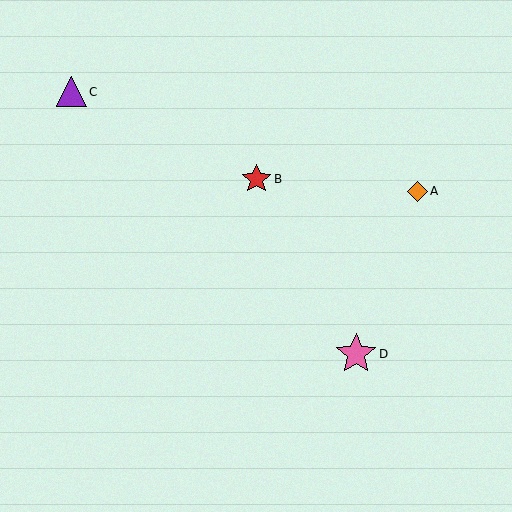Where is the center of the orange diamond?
The center of the orange diamond is at (417, 191).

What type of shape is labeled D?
Shape D is a pink star.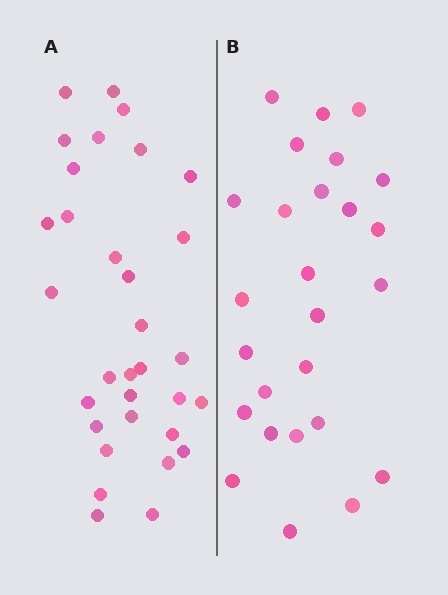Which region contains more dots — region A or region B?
Region A (the left region) has more dots.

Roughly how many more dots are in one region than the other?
Region A has about 6 more dots than region B.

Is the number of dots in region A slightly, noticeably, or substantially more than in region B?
Region A has only slightly more — the two regions are fairly close. The ratio is roughly 1.2 to 1.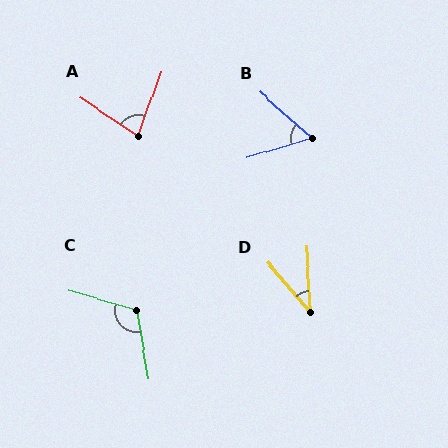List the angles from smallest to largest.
D (37°), B (58°), A (76°), C (115°).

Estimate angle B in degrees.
Approximately 58 degrees.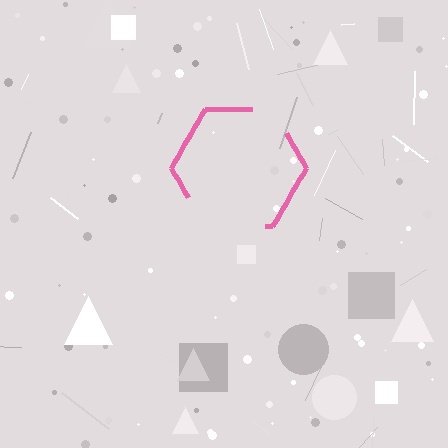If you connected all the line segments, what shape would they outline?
They would outline a hexagon.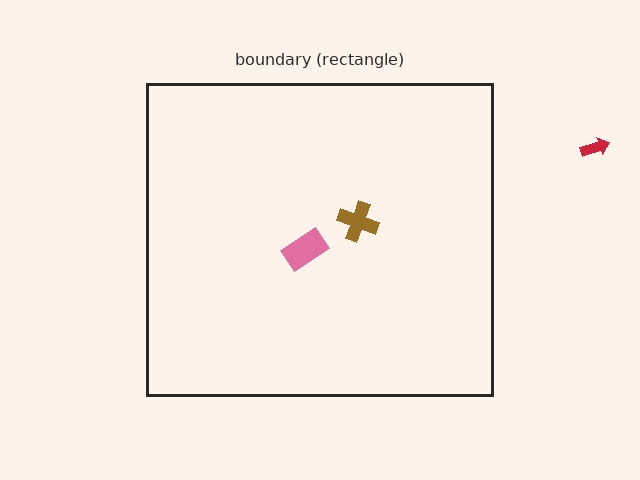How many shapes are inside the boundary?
2 inside, 1 outside.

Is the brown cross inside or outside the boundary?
Inside.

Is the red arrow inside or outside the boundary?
Outside.